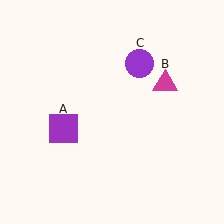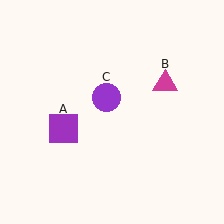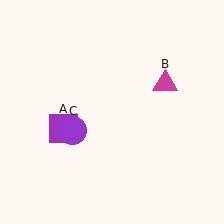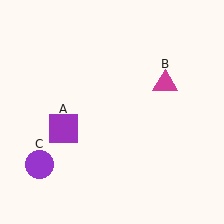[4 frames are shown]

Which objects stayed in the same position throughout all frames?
Purple square (object A) and magenta triangle (object B) remained stationary.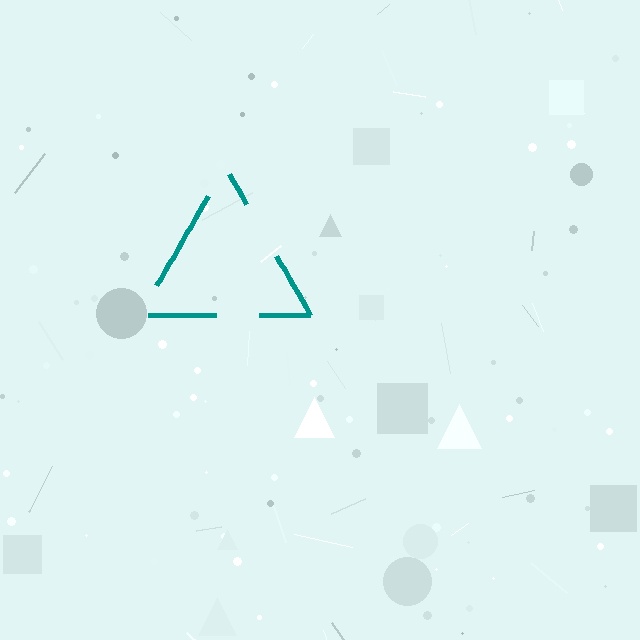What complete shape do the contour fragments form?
The contour fragments form a triangle.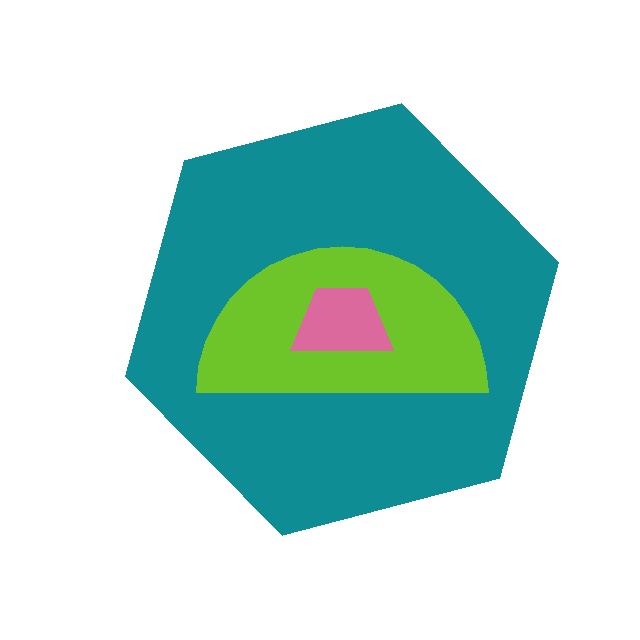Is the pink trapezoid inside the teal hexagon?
Yes.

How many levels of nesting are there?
3.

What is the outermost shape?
The teal hexagon.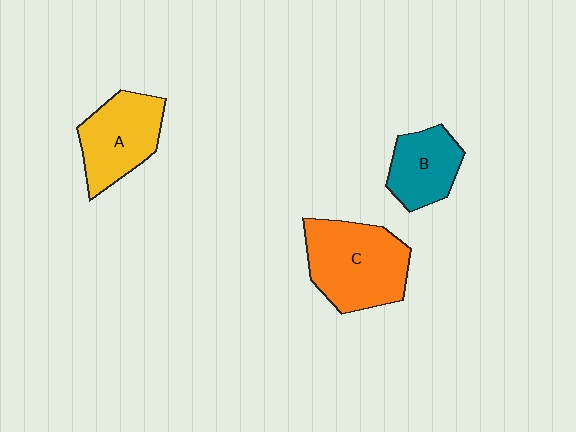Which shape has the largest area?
Shape C (orange).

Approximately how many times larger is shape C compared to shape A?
Approximately 1.3 times.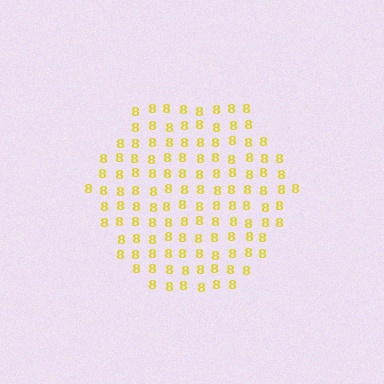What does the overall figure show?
The overall figure shows a hexagon.